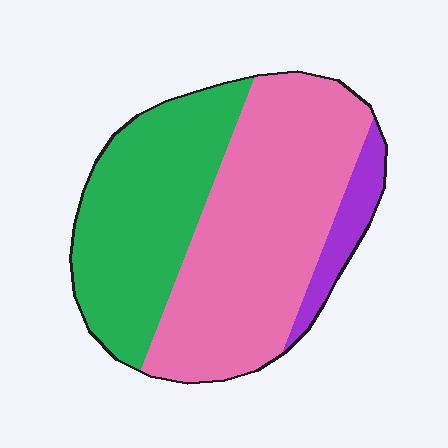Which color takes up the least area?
Purple, at roughly 10%.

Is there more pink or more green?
Pink.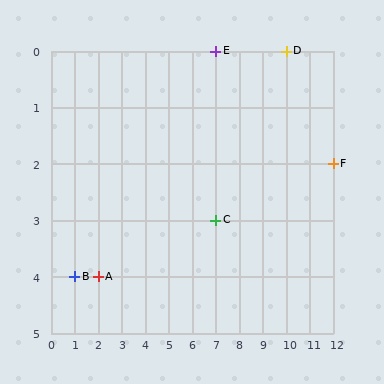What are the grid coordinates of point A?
Point A is at grid coordinates (2, 4).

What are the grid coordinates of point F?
Point F is at grid coordinates (12, 2).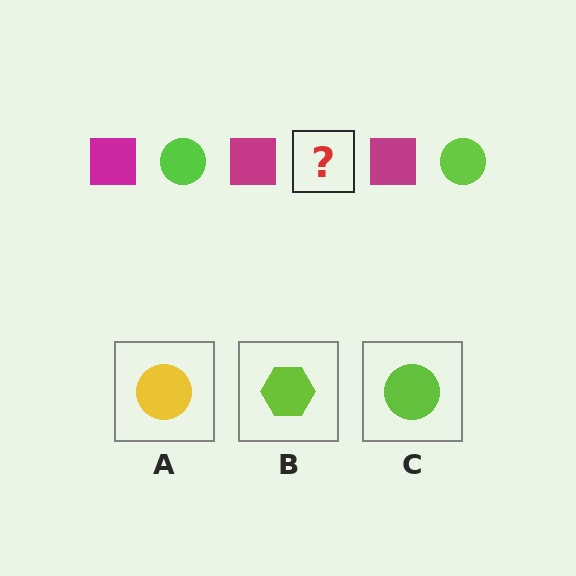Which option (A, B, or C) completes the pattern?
C.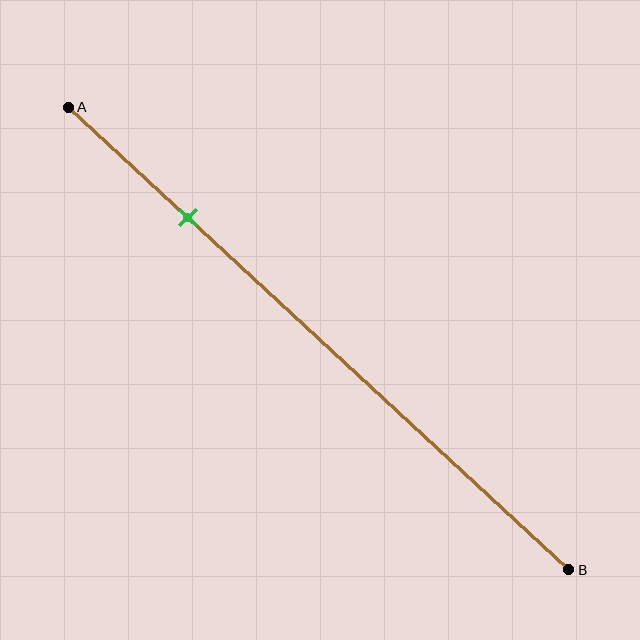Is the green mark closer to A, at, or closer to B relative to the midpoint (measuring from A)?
The green mark is closer to point A than the midpoint of segment AB.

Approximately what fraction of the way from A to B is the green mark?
The green mark is approximately 25% of the way from A to B.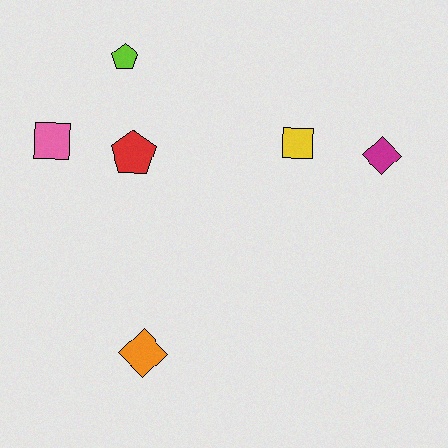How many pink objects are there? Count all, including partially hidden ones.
There is 1 pink object.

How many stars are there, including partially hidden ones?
There are no stars.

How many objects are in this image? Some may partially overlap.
There are 6 objects.